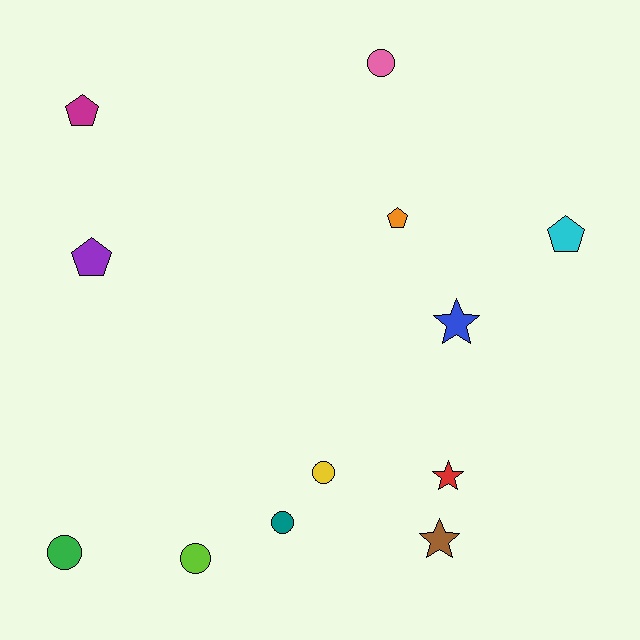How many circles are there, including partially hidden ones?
There are 5 circles.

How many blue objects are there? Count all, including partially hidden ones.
There is 1 blue object.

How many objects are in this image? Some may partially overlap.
There are 12 objects.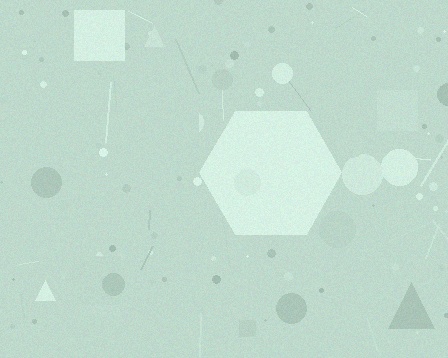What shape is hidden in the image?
A hexagon is hidden in the image.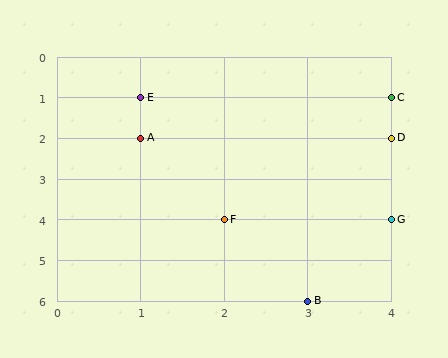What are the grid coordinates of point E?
Point E is at grid coordinates (1, 1).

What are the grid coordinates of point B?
Point B is at grid coordinates (3, 6).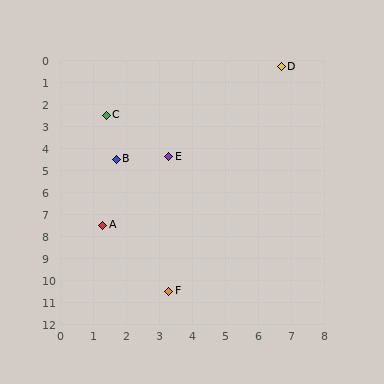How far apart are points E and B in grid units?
Points E and B are about 1.6 grid units apart.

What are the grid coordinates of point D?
Point D is at approximately (6.7, 0.3).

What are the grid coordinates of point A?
Point A is at approximately (1.3, 7.5).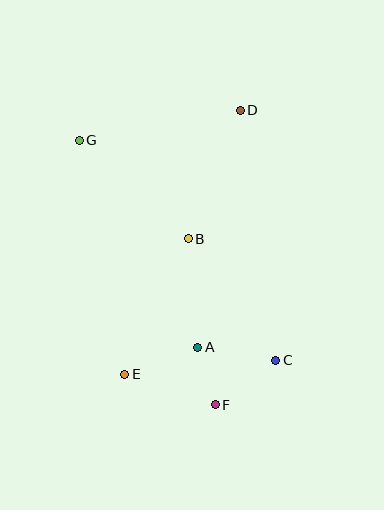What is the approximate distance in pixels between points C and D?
The distance between C and D is approximately 253 pixels.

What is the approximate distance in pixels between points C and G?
The distance between C and G is approximately 295 pixels.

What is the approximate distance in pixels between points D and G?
The distance between D and G is approximately 164 pixels.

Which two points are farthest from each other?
Points F and G are farthest from each other.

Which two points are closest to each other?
Points A and F are closest to each other.